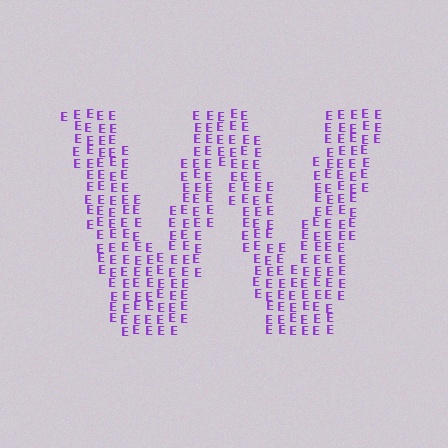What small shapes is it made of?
It is made of small letter E's.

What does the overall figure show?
The overall figure shows the letter W.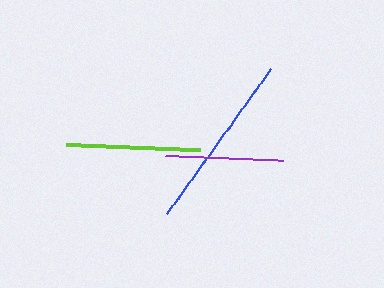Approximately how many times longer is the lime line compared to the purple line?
The lime line is approximately 1.1 times the length of the purple line.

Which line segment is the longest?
The blue line is the longest at approximately 178 pixels.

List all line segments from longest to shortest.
From longest to shortest: blue, lime, purple.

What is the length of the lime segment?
The lime segment is approximately 134 pixels long.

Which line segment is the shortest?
The purple line is the shortest at approximately 118 pixels.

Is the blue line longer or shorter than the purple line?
The blue line is longer than the purple line.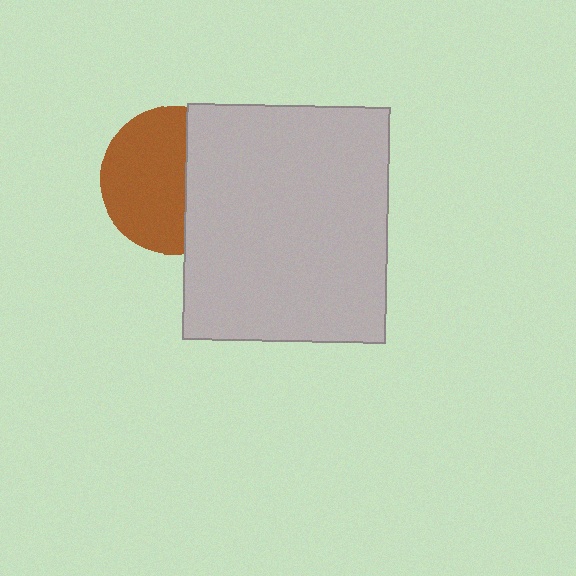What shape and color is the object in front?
The object in front is a light gray rectangle.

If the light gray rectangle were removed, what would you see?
You would see the complete brown circle.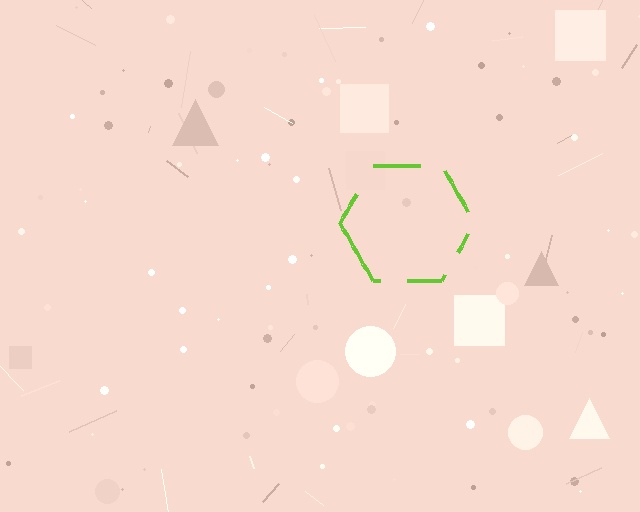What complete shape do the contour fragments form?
The contour fragments form a hexagon.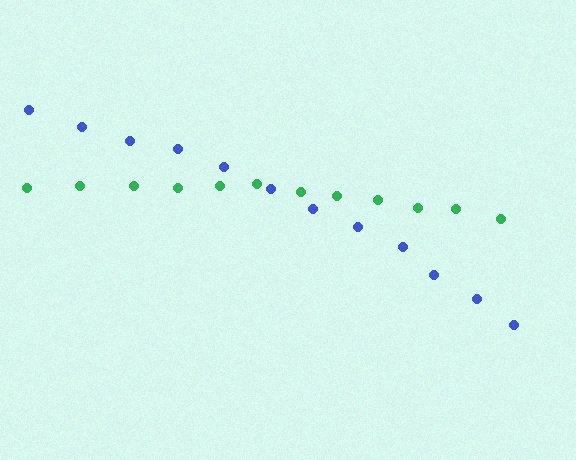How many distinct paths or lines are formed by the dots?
There are 2 distinct paths.